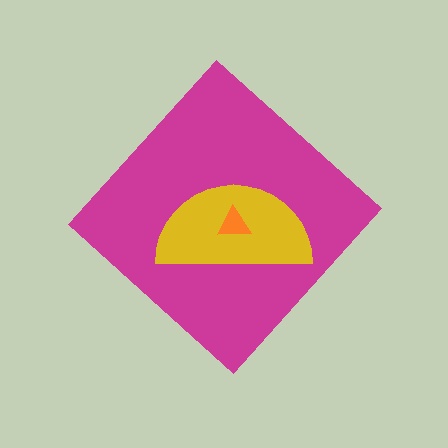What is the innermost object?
The orange triangle.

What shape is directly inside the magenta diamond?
The yellow semicircle.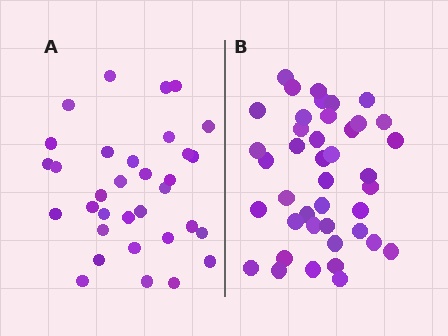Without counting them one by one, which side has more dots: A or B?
Region B (the right region) has more dots.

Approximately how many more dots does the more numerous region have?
Region B has roughly 8 or so more dots than region A.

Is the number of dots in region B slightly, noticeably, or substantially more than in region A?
Region B has only slightly more — the two regions are fairly close. The ratio is roughly 1.2 to 1.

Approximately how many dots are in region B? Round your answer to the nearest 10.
About 40 dots. (The exact count is 41, which rounds to 40.)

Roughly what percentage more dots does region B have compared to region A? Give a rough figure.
About 25% more.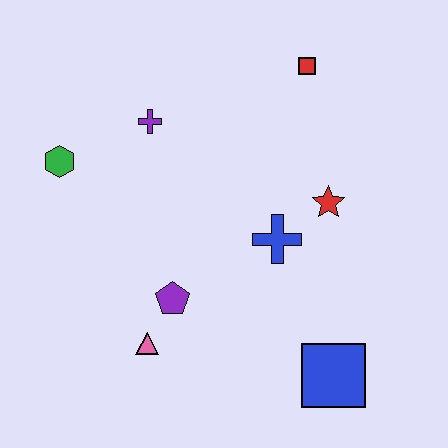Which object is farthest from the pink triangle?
The red square is farthest from the pink triangle.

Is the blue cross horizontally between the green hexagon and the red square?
Yes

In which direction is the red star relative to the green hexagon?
The red star is to the right of the green hexagon.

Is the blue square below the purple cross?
Yes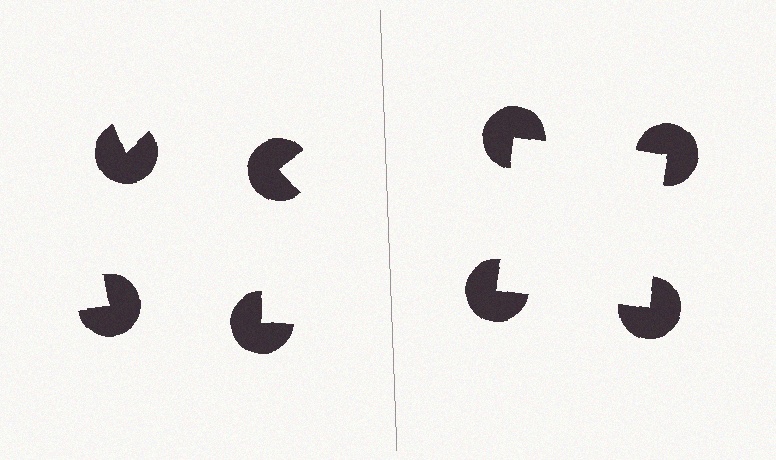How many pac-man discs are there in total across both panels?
8 — 4 on each side.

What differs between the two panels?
The pac-man discs are positioned identically on both sides; only the wedge orientations differ. On the right they align to a square; on the left they are misaligned.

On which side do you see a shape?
An illusory square appears on the right side. On the left side the wedge cuts are rotated, so no coherent shape forms.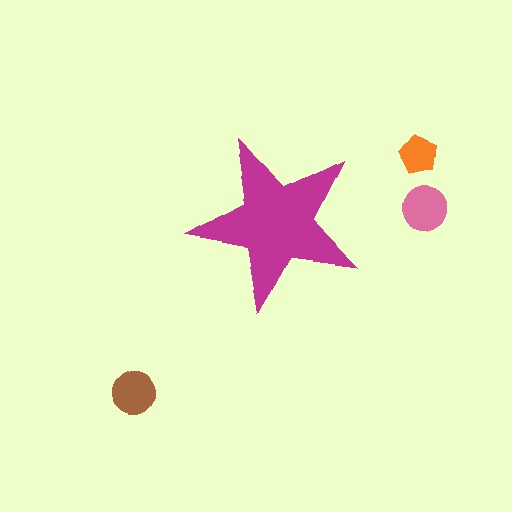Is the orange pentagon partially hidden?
No, the orange pentagon is fully visible.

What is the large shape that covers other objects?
A magenta star.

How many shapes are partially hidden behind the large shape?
0 shapes are partially hidden.